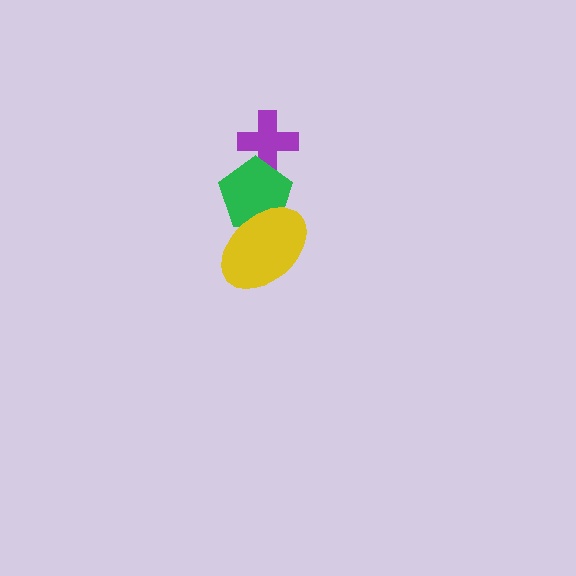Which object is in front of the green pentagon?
The yellow ellipse is in front of the green pentagon.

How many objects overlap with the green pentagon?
2 objects overlap with the green pentagon.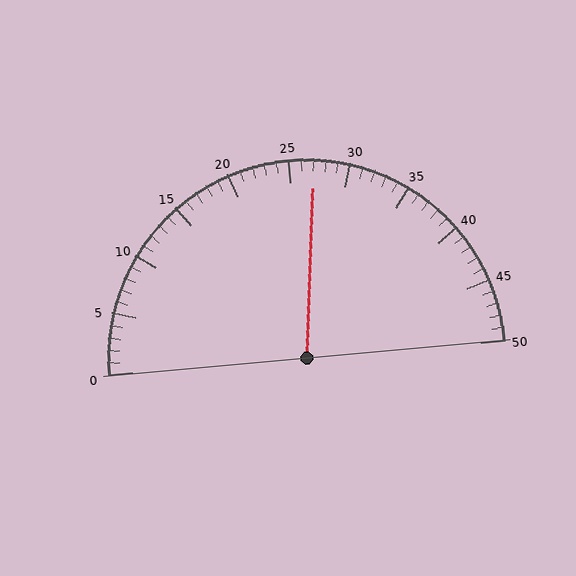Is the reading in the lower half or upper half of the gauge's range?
The reading is in the upper half of the range (0 to 50).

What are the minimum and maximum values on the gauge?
The gauge ranges from 0 to 50.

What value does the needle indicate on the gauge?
The needle indicates approximately 27.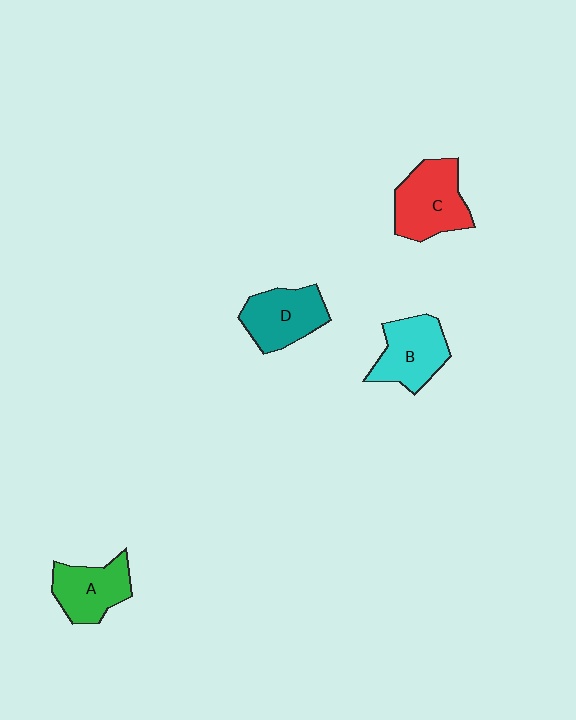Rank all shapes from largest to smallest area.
From largest to smallest: C (red), B (cyan), D (teal), A (green).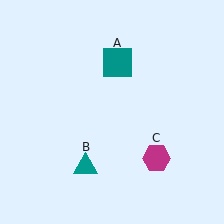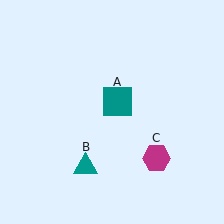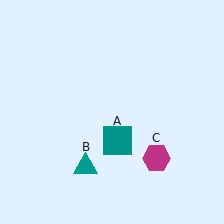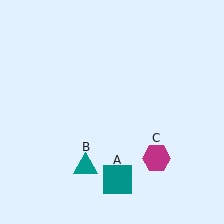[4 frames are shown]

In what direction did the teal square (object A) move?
The teal square (object A) moved down.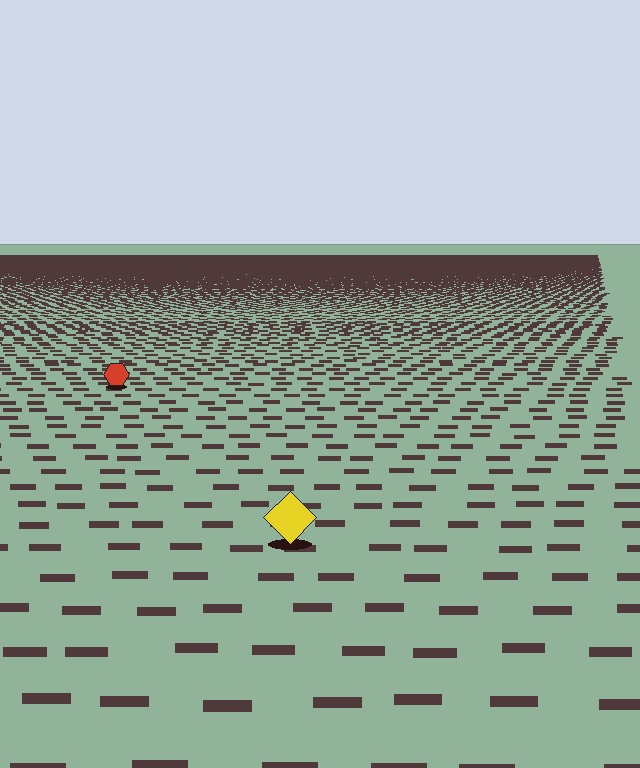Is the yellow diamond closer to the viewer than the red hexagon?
Yes. The yellow diamond is closer — you can tell from the texture gradient: the ground texture is coarser near it.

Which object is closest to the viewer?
The yellow diamond is closest. The texture marks near it are larger and more spread out.